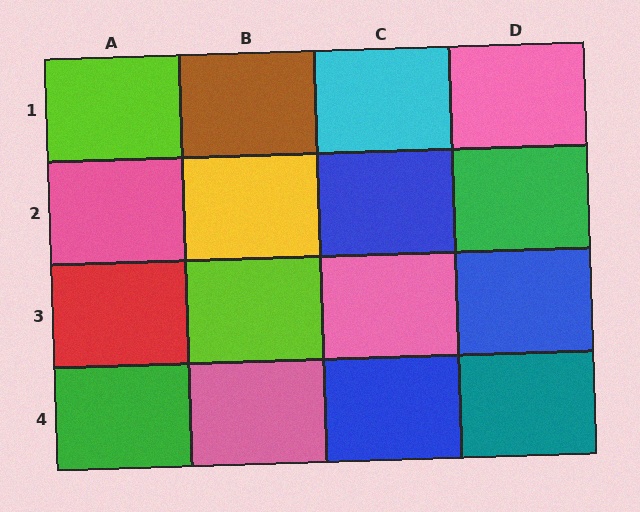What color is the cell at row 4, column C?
Blue.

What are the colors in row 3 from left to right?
Red, lime, pink, blue.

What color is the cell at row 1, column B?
Brown.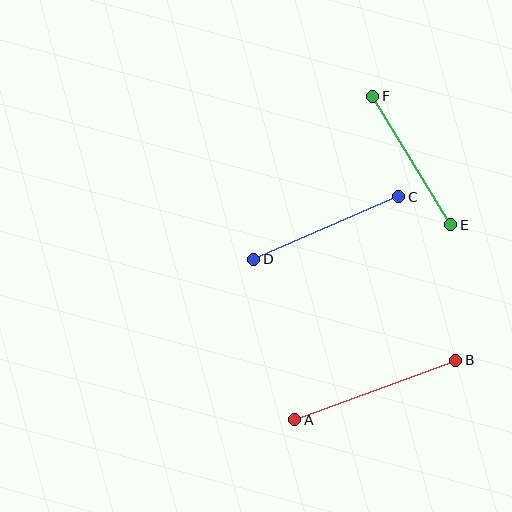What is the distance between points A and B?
The distance is approximately 172 pixels.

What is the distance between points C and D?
The distance is approximately 158 pixels.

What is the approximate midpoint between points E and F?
The midpoint is at approximately (412, 160) pixels.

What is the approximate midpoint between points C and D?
The midpoint is at approximately (326, 228) pixels.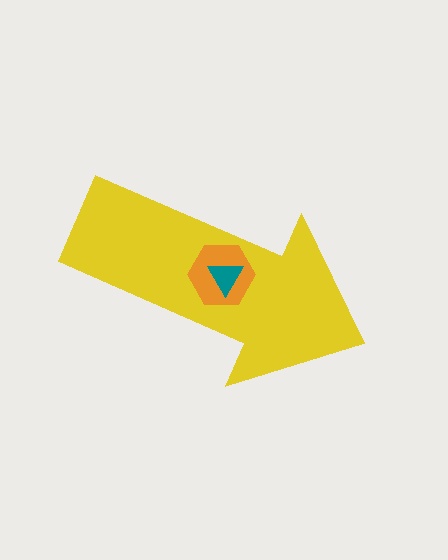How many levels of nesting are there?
3.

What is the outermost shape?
The yellow arrow.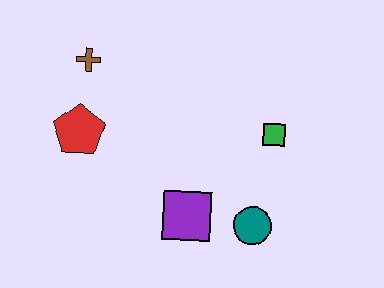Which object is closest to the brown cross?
The red pentagon is closest to the brown cross.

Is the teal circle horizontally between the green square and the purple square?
Yes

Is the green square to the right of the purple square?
Yes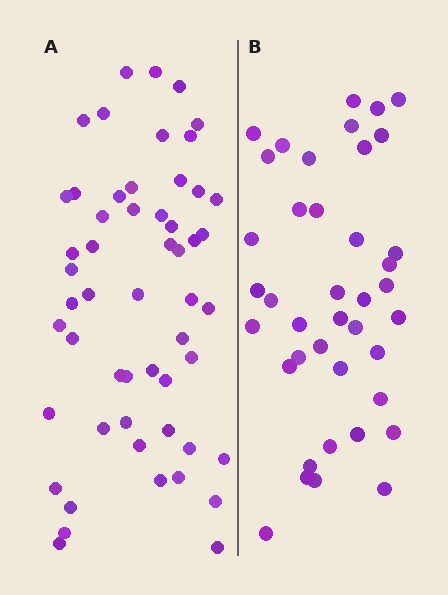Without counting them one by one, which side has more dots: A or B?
Region A (the left region) has more dots.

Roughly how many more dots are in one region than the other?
Region A has approximately 15 more dots than region B.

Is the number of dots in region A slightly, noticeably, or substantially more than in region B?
Region A has noticeably more, but not dramatically so. The ratio is roughly 1.4 to 1.